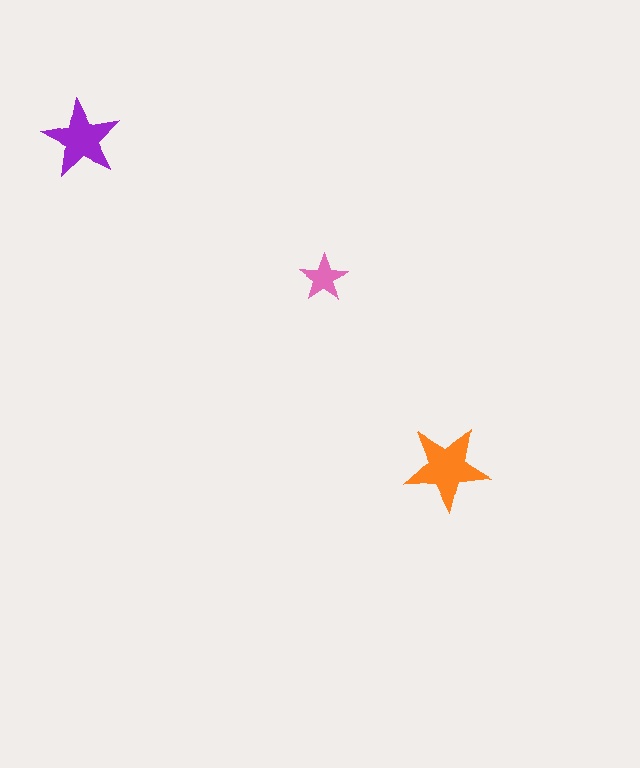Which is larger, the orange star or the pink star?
The orange one.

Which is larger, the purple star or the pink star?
The purple one.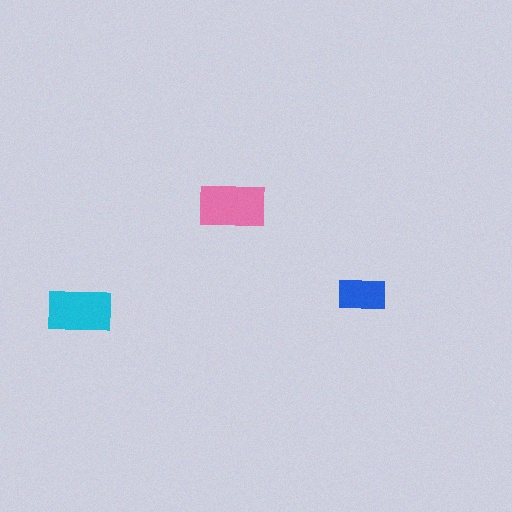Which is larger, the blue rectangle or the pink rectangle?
The pink one.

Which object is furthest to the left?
The cyan rectangle is leftmost.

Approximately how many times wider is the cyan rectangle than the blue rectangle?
About 1.5 times wider.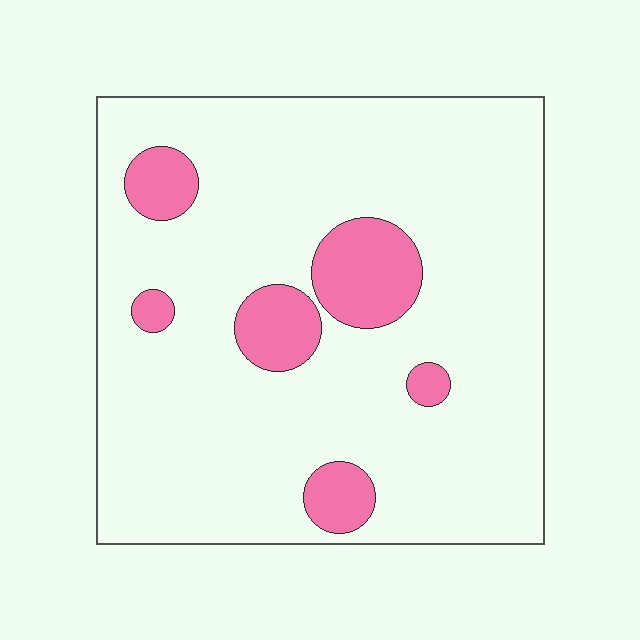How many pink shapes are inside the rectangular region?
6.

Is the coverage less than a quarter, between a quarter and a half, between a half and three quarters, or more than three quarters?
Less than a quarter.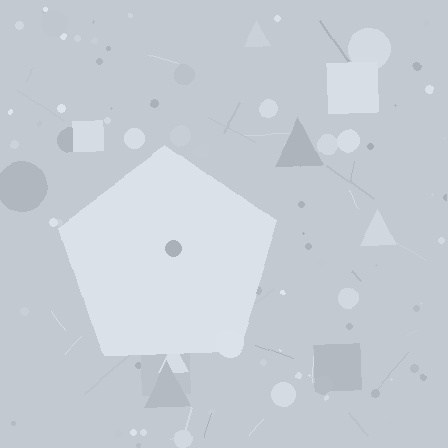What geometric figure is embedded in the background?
A pentagon is embedded in the background.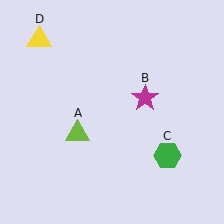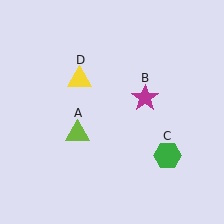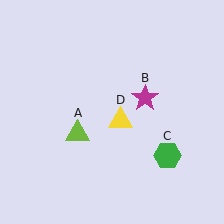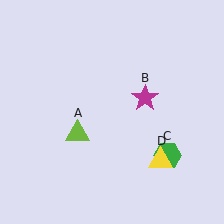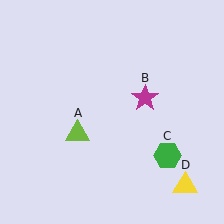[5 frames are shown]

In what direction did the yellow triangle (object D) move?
The yellow triangle (object D) moved down and to the right.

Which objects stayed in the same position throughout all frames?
Lime triangle (object A) and magenta star (object B) and green hexagon (object C) remained stationary.